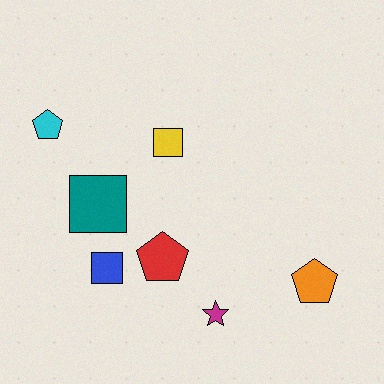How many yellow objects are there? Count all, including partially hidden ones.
There is 1 yellow object.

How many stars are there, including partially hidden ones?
There is 1 star.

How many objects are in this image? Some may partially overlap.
There are 7 objects.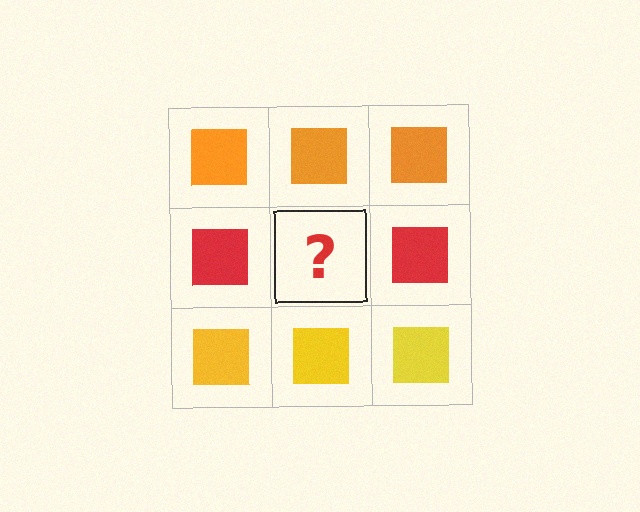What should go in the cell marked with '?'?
The missing cell should contain a red square.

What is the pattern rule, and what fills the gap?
The rule is that each row has a consistent color. The gap should be filled with a red square.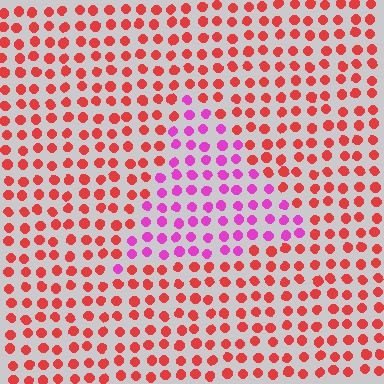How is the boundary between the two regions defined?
The boundary is defined purely by a slight shift in hue (about 50 degrees). Spacing, size, and orientation are identical on both sides.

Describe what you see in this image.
The image is filled with small red elements in a uniform arrangement. A triangle-shaped region is visible where the elements are tinted to a slightly different hue, forming a subtle color boundary.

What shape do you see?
I see a triangle.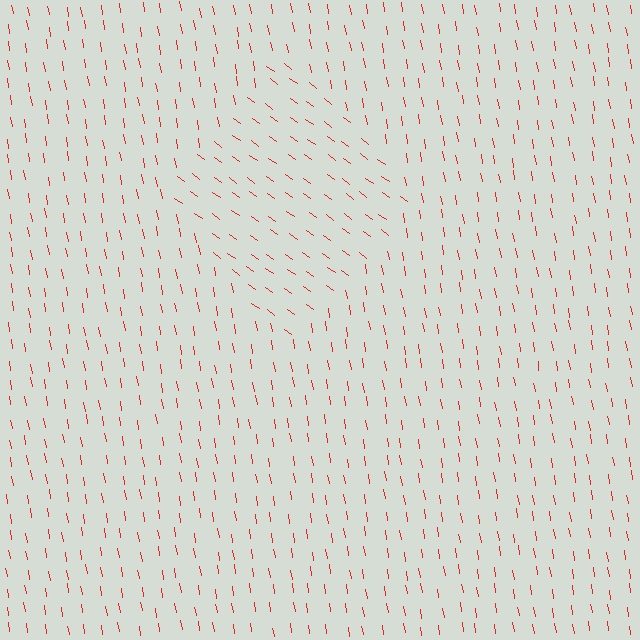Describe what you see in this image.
The image is filled with small red line segments. A diamond region in the image has lines oriented differently from the surrounding lines, creating a visible texture boundary.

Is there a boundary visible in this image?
Yes, there is a texture boundary formed by a change in line orientation.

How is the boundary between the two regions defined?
The boundary is defined purely by a change in line orientation (approximately 45 degrees difference). All lines are the same color and thickness.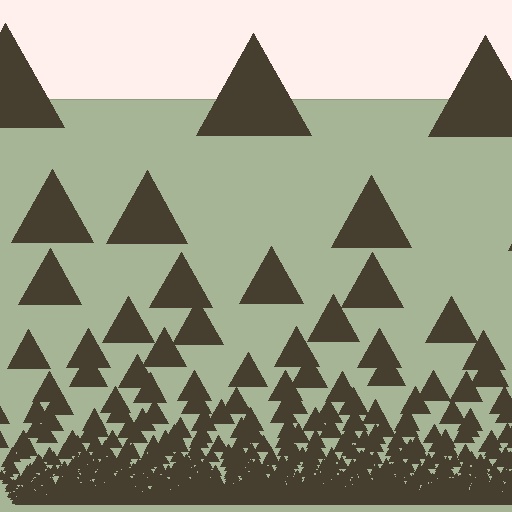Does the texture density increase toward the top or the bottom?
Density increases toward the bottom.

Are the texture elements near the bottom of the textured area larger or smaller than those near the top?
Smaller. The gradient is inverted — elements near the bottom are smaller and denser.